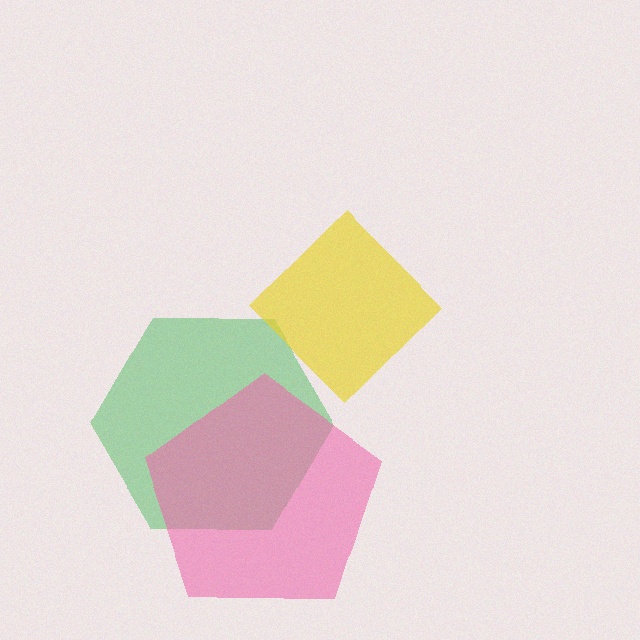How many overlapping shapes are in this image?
There are 3 overlapping shapes in the image.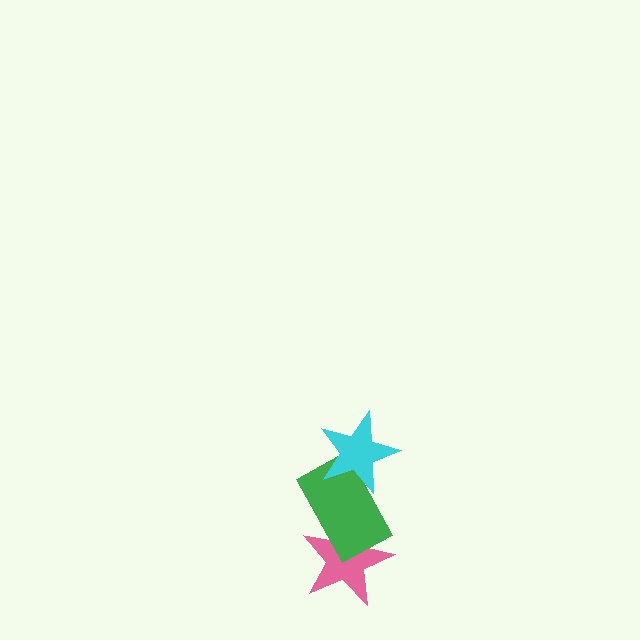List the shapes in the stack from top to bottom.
From top to bottom: the cyan star, the green rectangle, the pink star.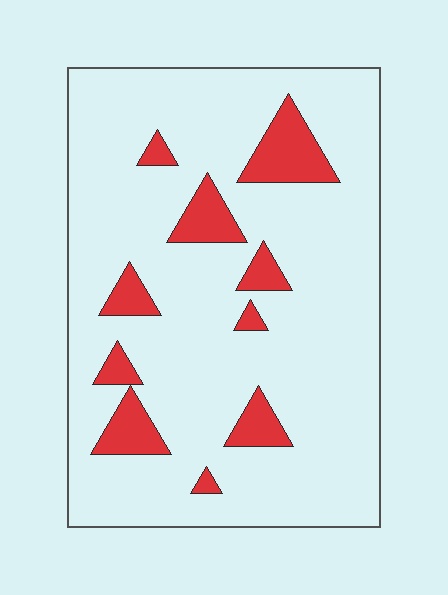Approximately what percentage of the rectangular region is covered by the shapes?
Approximately 15%.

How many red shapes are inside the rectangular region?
10.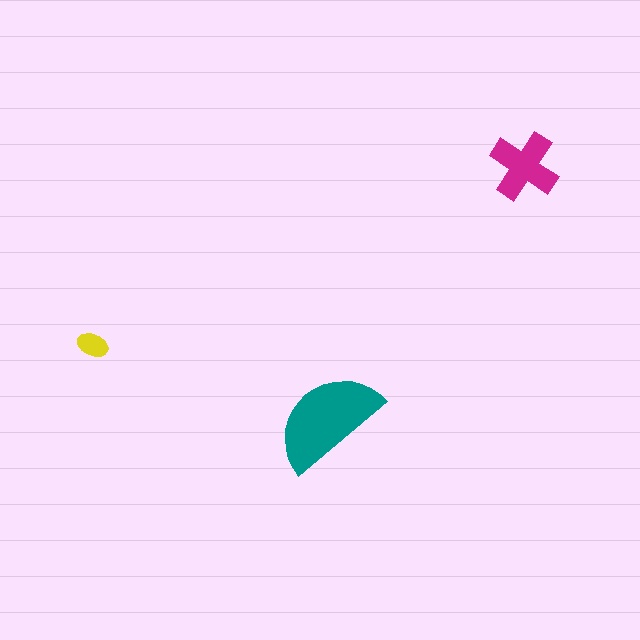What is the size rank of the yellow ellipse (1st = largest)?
3rd.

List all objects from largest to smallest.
The teal semicircle, the magenta cross, the yellow ellipse.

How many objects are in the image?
There are 3 objects in the image.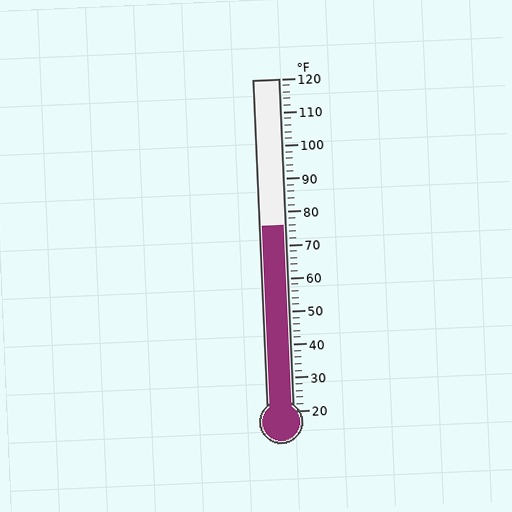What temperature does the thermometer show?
The thermometer shows approximately 76°F.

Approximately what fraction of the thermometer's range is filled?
The thermometer is filled to approximately 55% of its range.